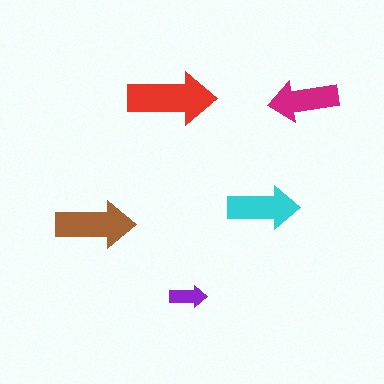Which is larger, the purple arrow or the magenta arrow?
The magenta one.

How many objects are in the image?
There are 5 objects in the image.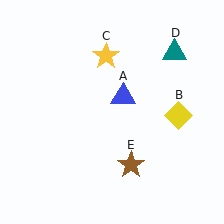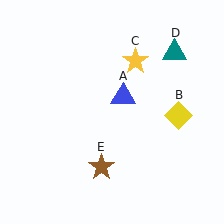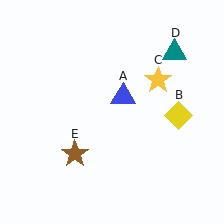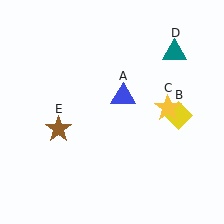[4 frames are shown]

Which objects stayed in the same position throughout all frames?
Blue triangle (object A) and yellow diamond (object B) and teal triangle (object D) remained stationary.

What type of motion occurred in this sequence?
The yellow star (object C), brown star (object E) rotated clockwise around the center of the scene.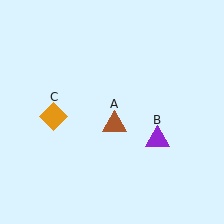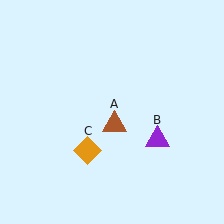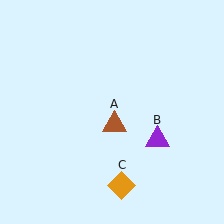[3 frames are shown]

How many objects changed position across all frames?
1 object changed position: orange diamond (object C).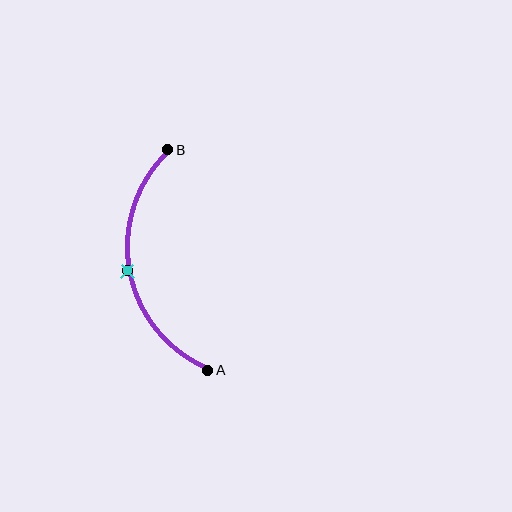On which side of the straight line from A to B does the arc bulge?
The arc bulges to the left of the straight line connecting A and B.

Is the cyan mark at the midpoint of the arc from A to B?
Yes. The cyan mark lies on the arc at equal arc-length from both A and B — it is the arc midpoint.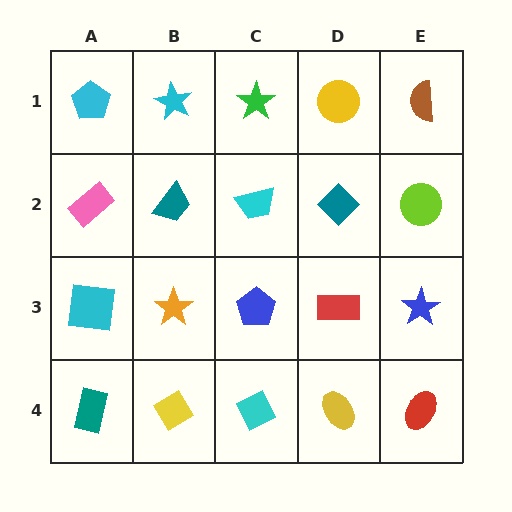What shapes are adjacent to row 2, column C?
A green star (row 1, column C), a blue pentagon (row 3, column C), a teal trapezoid (row 2, column B), a teal diamond (row 2, column D).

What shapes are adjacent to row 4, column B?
An orange star (row 3, column B), a teal rectangle (row 4, column A), a cyan diamond (row 4, column C).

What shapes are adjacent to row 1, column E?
A lime circle (row 2, column E), a yellow circle (row 1, column D).